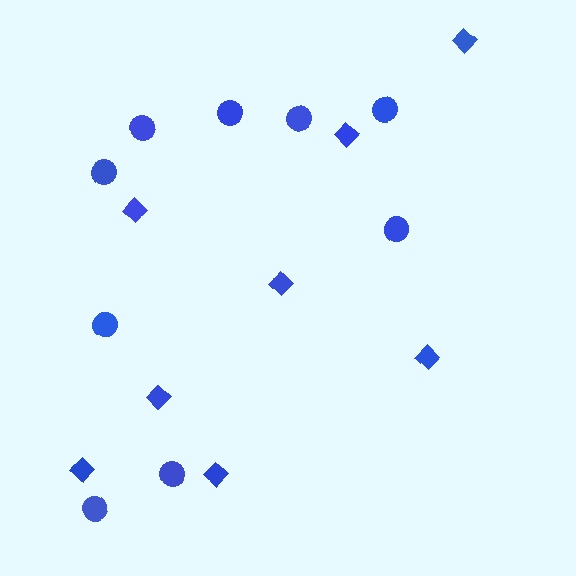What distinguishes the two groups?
There are 2 groups: one group of circles (9) and one group of diamonds (8).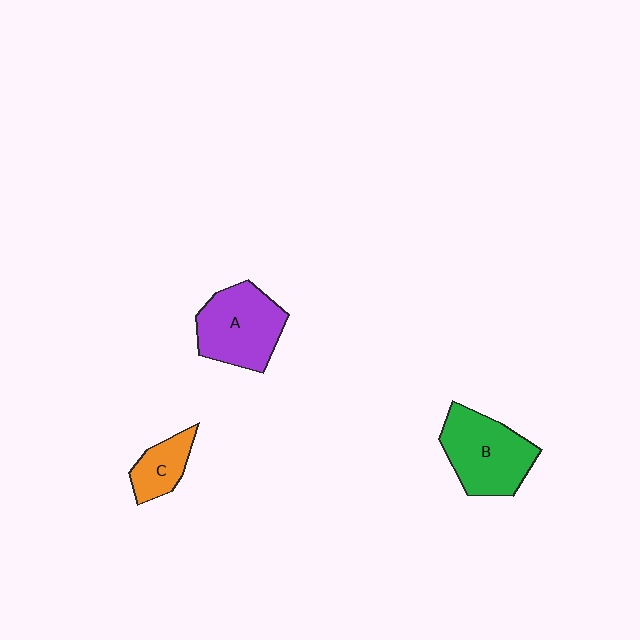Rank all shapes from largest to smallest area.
From largest to smallest: B (green), A (purple), C (orange).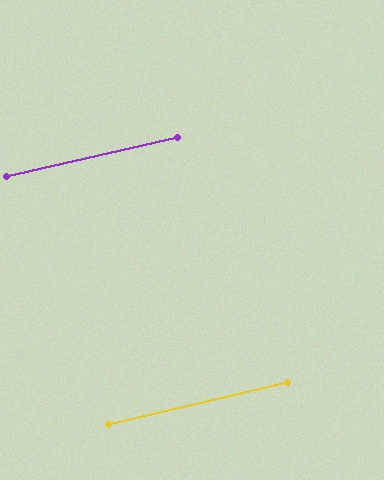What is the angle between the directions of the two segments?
Approximately 0 degrees.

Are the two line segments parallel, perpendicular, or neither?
Parallel — their directions differ by only 0.4°.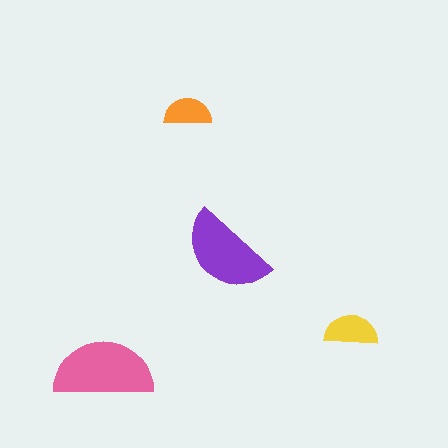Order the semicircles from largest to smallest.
the pink one, the purple one, the yellow one, the orange one.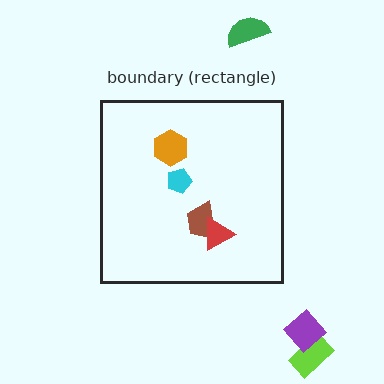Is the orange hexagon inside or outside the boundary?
Inside.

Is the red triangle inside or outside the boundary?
Inside.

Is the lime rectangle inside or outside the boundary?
Outside.